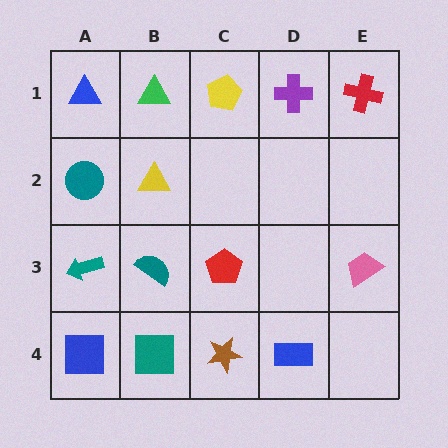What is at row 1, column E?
A red cross.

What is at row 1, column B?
A green triangle.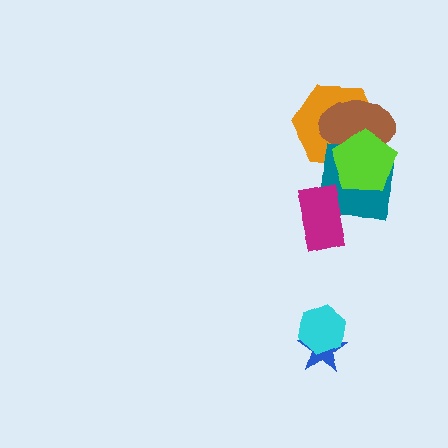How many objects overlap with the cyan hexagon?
1 object overlaps with the cyan hexagon.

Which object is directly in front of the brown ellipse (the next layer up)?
The teal square is directly in front of the brown ellipse.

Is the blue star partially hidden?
Yes, it is partially covered by another shape.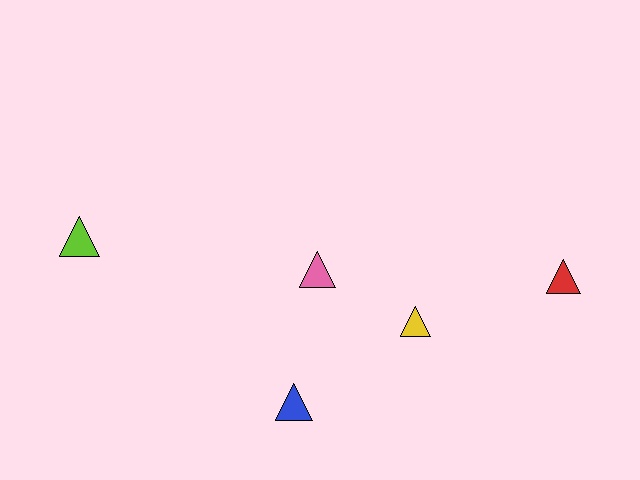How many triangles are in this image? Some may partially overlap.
There are 5 triangles.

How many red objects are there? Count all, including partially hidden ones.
There is 1 red object.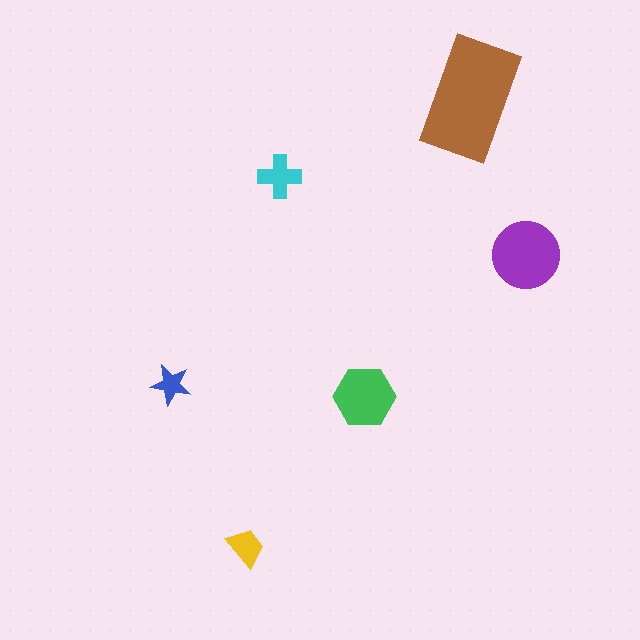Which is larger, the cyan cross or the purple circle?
The purple circle.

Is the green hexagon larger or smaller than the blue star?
Larger.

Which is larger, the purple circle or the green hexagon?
The purple circle.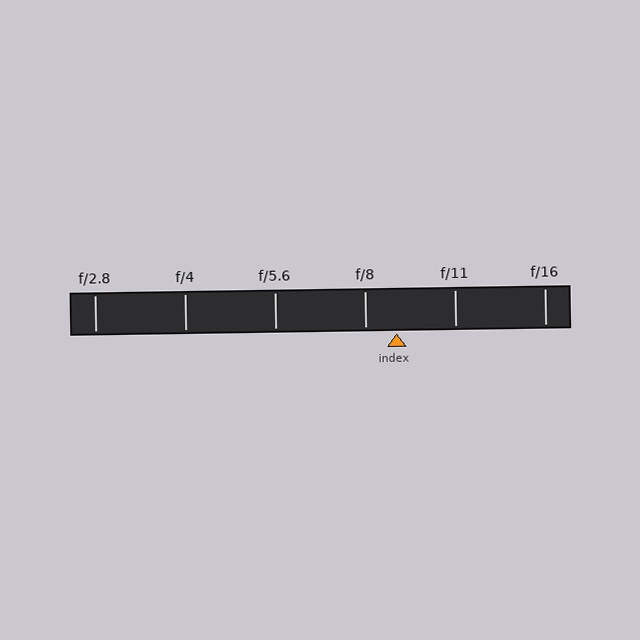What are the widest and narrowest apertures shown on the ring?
The widest aperture shown is f/2.8 and the narrowest is f/16.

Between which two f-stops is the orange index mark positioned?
The index mark is between f/8 and f/11.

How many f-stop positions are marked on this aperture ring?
There are 6 f-stop positions marked.